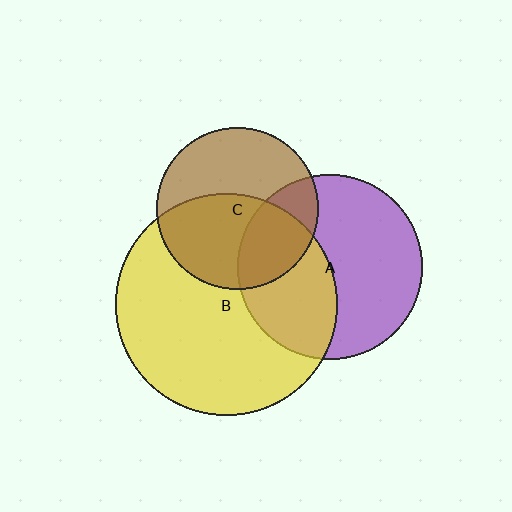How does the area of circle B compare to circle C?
Approximately 1.9 times.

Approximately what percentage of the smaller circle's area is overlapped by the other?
Approximately 30%.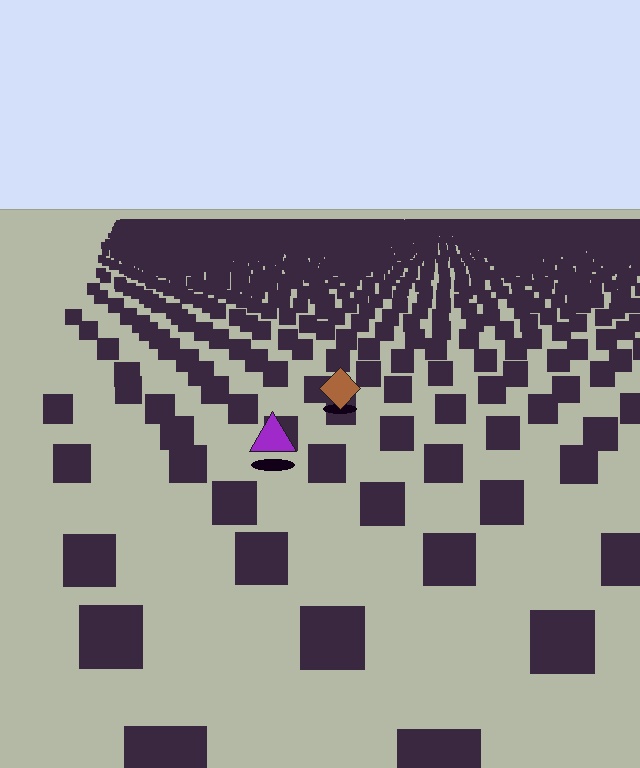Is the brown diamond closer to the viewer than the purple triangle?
No. The purple triangle is closer — you can tell from the texture gradient: the ground texture is coarser near it.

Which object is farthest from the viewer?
The brown diamond is farthest from the viewer. It appears smaller and the ground texture around it is denser.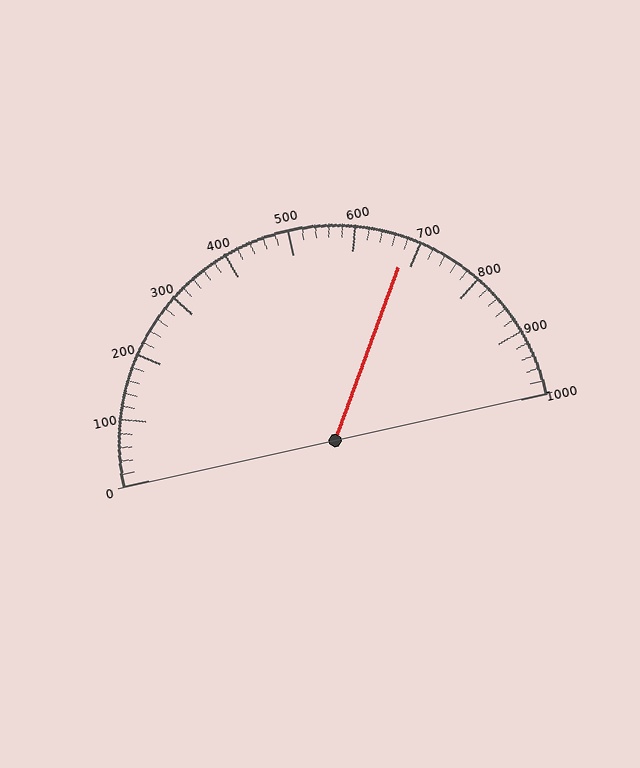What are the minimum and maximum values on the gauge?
The gauge ranges from 0 to 1000.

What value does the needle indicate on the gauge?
The needle indicates approximately 680.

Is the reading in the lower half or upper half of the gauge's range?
The reading is in the upper half of the range (0 to 1000).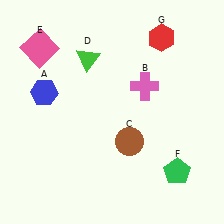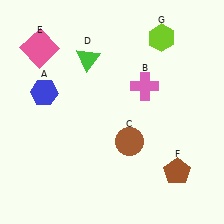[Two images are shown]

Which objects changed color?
F changed from green to brown. G changed from red to lime.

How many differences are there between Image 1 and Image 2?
There are 2 differences between the two images.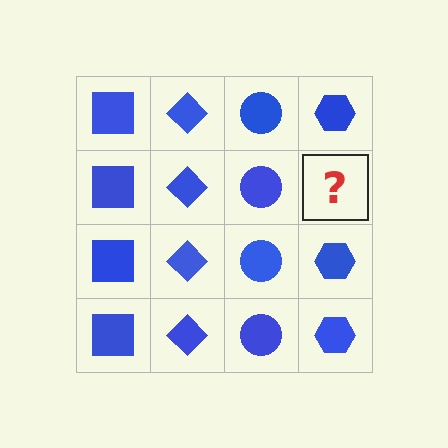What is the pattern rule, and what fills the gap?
The rule is that each column has a consistent shape. The gap should be filled with a blue hexagon.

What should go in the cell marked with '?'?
The missing cell should contain a blue hexagon.